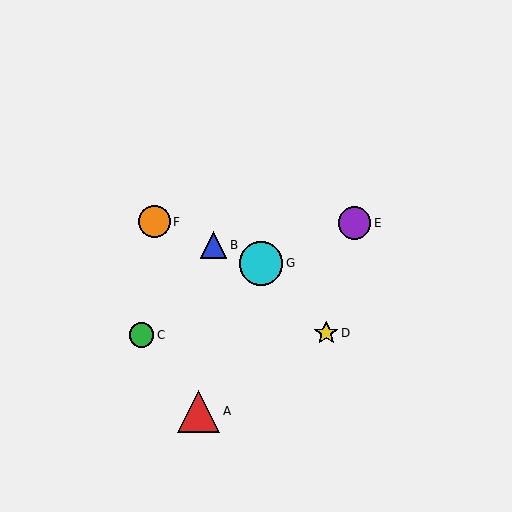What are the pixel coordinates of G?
Object G is at (261, 263).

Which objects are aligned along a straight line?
Objects B, F, G are aligned along a straight line.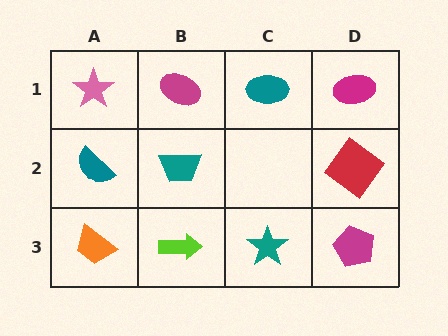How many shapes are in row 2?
3 shapes.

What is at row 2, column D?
A red diamond.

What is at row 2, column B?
A teal trapezoid.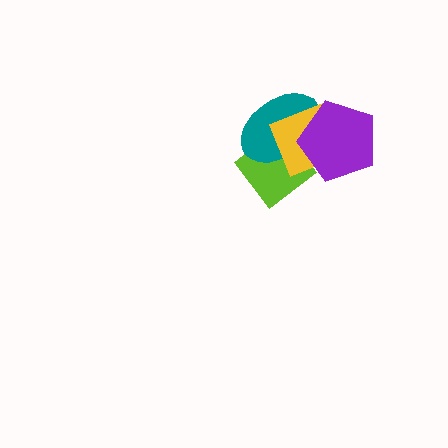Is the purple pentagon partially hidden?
No, no other shape covers it.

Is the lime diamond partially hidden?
Yes, it is partially covered by another shape.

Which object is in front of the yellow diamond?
The purple pentagon is in front of the yellow diamond.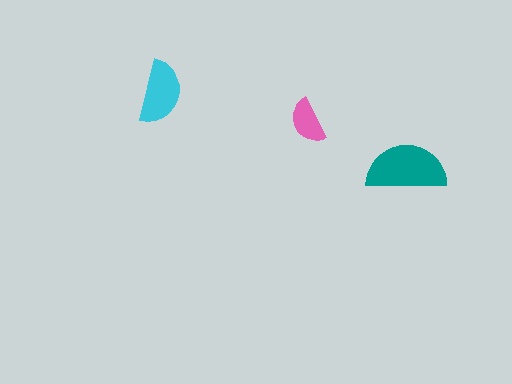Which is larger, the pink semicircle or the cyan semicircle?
The cyan one.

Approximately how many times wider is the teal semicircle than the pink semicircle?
About 2 times wider.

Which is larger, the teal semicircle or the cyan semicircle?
The teal one.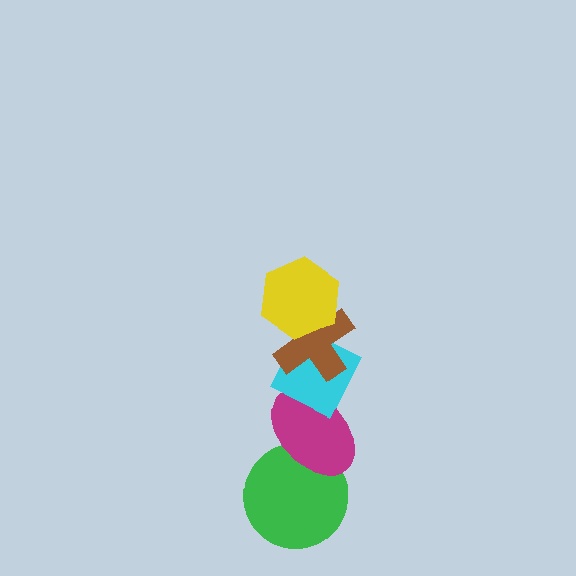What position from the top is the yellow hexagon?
The yellow hexagon is 1st from the top.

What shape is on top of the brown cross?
The yellow hexagon is on top of the brown cross.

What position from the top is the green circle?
The green circle is 5th from the top.